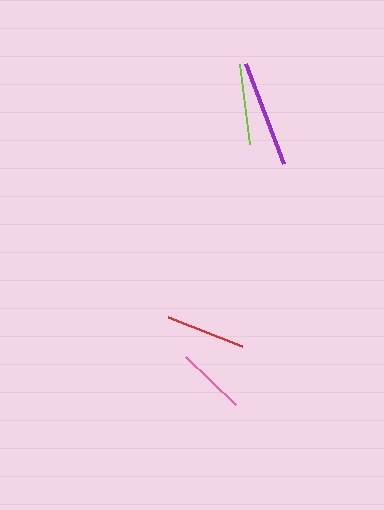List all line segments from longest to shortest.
From longest to shortest: purple, lime, red, pink.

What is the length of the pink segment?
The pink segment is approximately 69 pixels long.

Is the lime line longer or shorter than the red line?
The lime line is longer than the red line.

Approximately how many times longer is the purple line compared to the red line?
The purple line is approximately 1.3 times the length of the red line.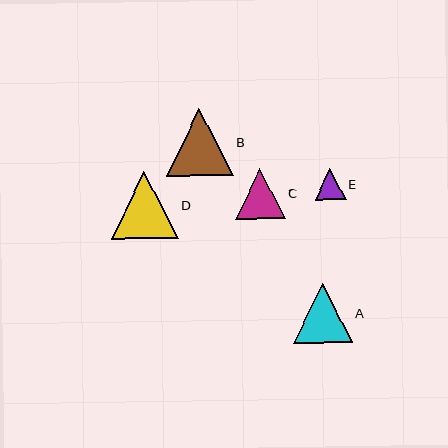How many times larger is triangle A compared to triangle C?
Triangle A is approximately 1.2 times the size of triangle C.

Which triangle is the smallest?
Triangle E is the smallest with a size of approximately 31 pixels.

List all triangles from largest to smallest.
From largest to smallest: B, D, A, C, E.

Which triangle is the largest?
Triangle B is the largest with a size of approximately 67 pixels.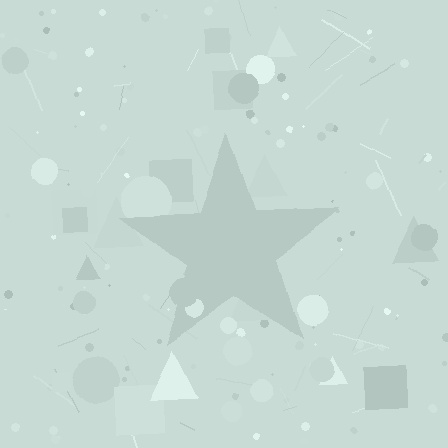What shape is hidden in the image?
A star is hidden in the image.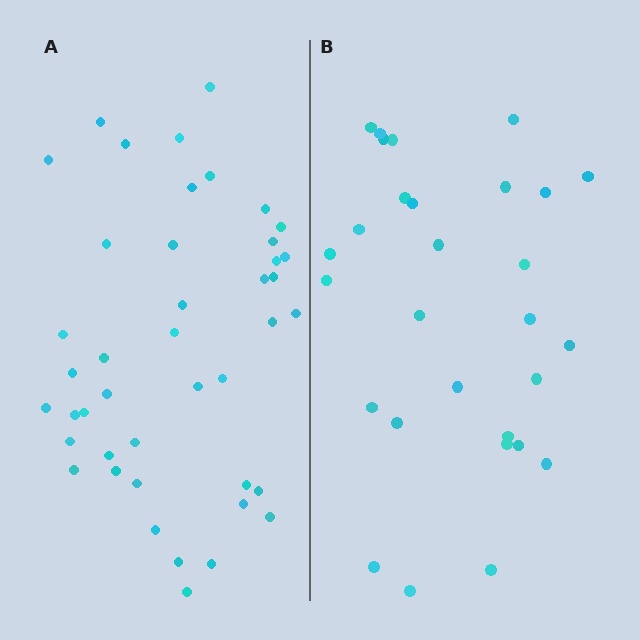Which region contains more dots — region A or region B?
Region A (the left region) has more dots.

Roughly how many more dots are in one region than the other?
Region A has approximately 15 more dots than region B.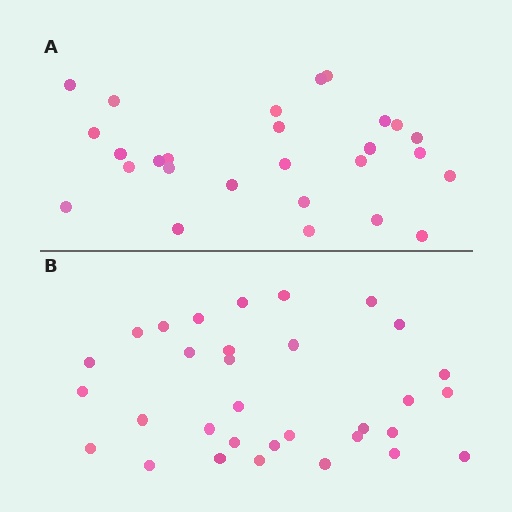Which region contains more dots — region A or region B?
Region B (the bottom region) has more dots.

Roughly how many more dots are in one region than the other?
Region B has about 5 more dots than region A.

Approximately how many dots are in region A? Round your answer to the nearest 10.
About 30 dots. (The exact count is 27, which rounds to 30.)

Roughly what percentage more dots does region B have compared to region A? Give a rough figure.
About 20% more.